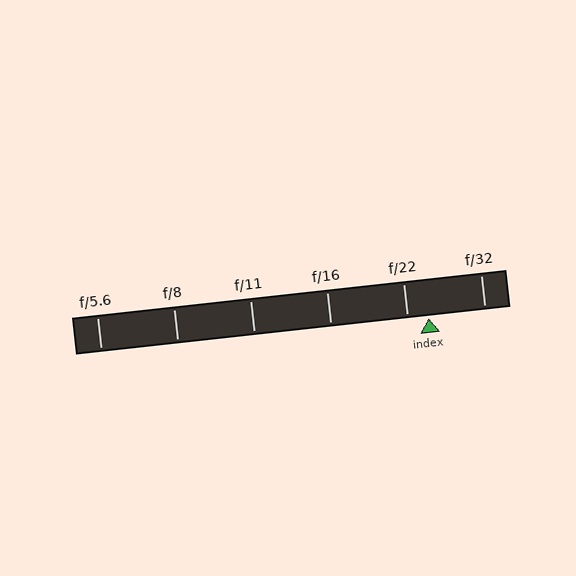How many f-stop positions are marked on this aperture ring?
There are 6 f-stop positions marked.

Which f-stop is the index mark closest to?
The index mark is closest to f/22.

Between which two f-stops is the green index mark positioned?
The index mark is between f/22 and f/32.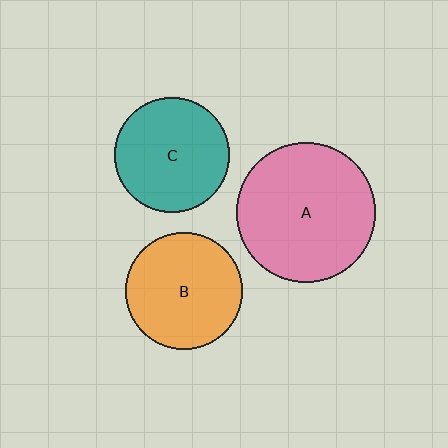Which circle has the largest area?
Circle A (pink).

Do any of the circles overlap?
No, none of the circles overlap.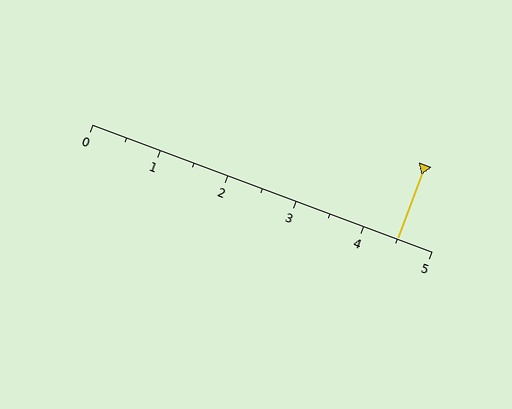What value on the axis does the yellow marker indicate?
The marker indicates approximately 4.5.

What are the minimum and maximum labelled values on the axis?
The axis runs from 0 to 5.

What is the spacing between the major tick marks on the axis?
The major ticks are spaced 1 apart.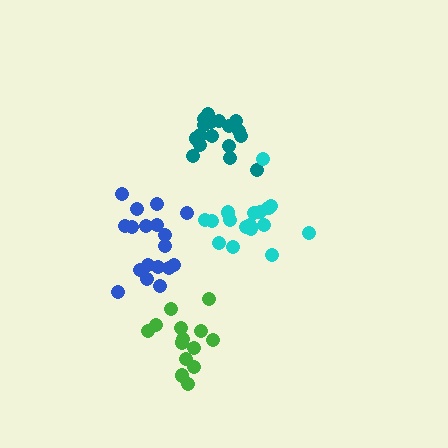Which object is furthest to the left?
The blue cluster is leftmost.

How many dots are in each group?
Group 1: 15 dots, Group 2: 17 dots, Group 3: 18 dots, Group 4: 17 dots (67 total).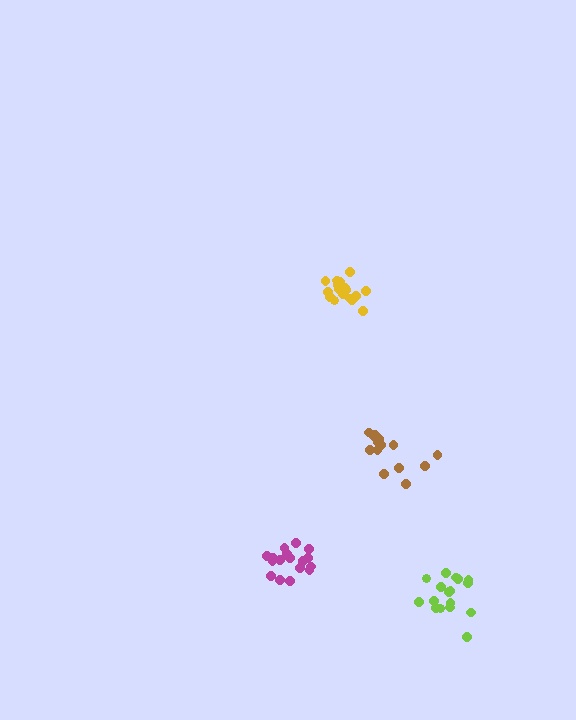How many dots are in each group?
Group 1: 17 dots, Group 2: 18 dots, Group 3: 14 dots, Group 4: 17 dots (66 total).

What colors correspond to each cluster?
The clusters are colored: yellow, magenta, brown, lime.